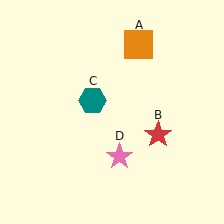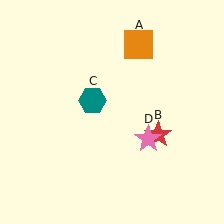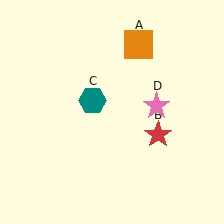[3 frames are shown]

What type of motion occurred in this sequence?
The pink star (object D) rotated counterclockwise around the center of the scene.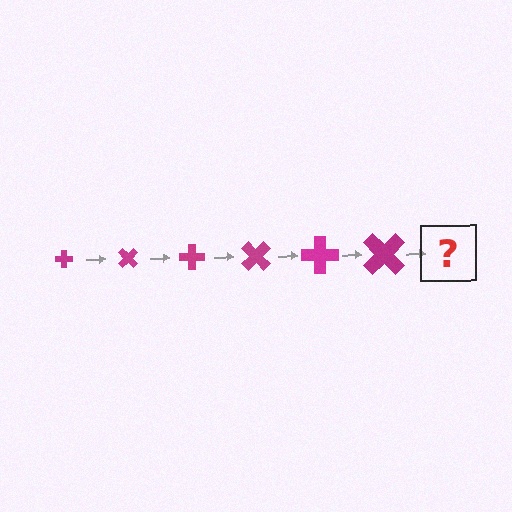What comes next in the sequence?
The next element should be a cross, larger than the previous one and rotated 270 degrees from the start.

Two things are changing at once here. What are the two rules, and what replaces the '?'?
The two rules are that the cross grows larger each step and it rotates 45 degrees each step. The '?' should be a cross, larger than the previous one and rotated 270 degrees from the start.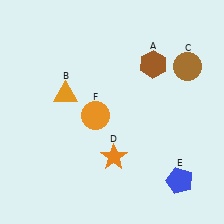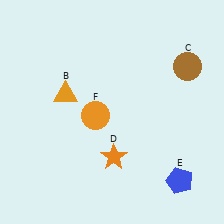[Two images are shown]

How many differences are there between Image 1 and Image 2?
There is 1 difference between the two images.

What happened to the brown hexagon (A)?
The brown hexagon (A) was removed in Image 2. It was in the top-right area of Image 1.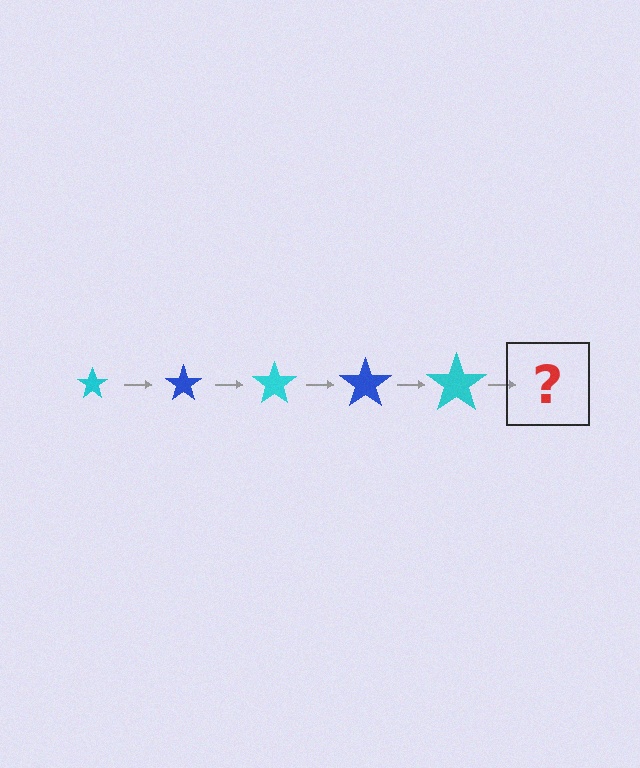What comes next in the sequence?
The next element should be a blue star, larger than the previous one.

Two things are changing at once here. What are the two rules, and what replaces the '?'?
The two rules are that the star grows larger each step and the color cycles through cyan and blue. The '?' should be a blue star, larger than the previous one.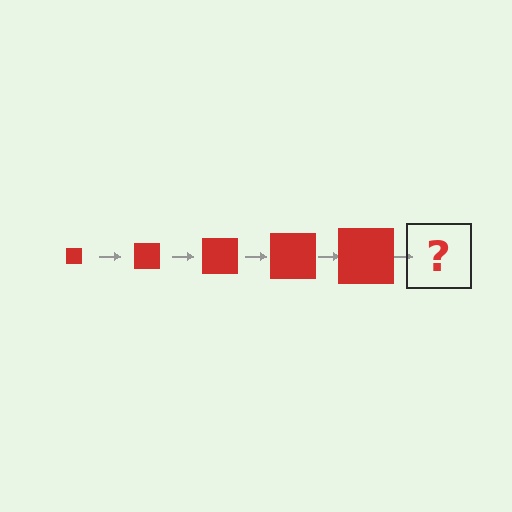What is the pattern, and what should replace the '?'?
The pattern is that the square gets progressively larger each step. The '?' should be a red square, larger than the previous one.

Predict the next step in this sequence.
The next step is a red square, larger than the previous one.